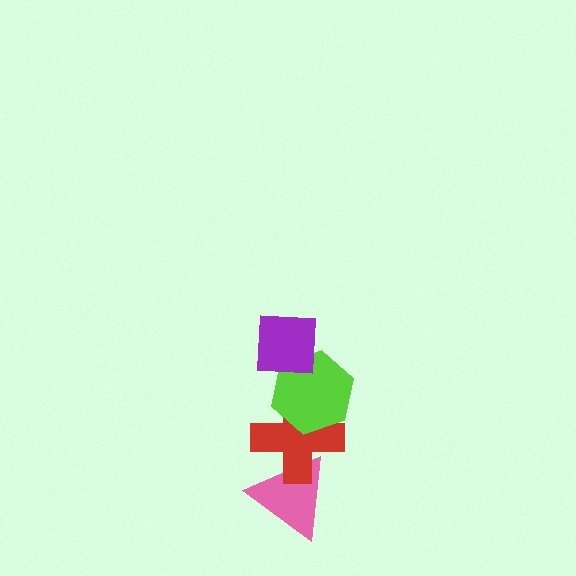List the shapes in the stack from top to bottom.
From top to bottom: the purple square, the lime hexagon, the red cross, the pink triangle.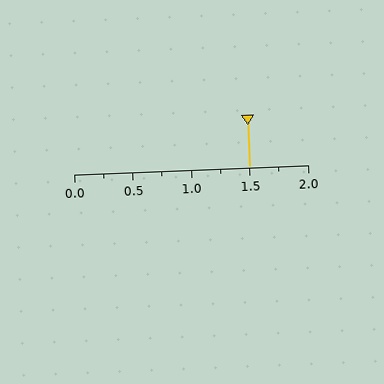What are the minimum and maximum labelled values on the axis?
The axis runs from 0.0 to 2.0.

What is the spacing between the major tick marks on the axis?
The major ticks are spaced 0.5 apart.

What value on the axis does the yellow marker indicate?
The marker indicates approximately 1.5.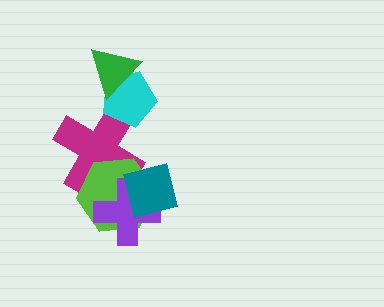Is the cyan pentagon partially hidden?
Yes, it is partially covered by another shape.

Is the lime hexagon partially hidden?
Yes, it is partially covered by another shape.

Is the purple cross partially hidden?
Yes, it is partially covered by another shape.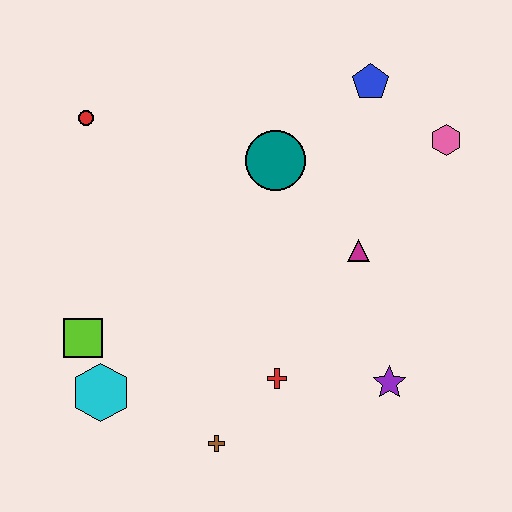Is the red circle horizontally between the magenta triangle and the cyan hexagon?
No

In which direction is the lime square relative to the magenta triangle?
The lime square is to the left of the magenta triangle.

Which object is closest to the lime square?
The cyan hexagon is closest to the lime square.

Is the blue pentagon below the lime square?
No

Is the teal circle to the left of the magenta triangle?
Yes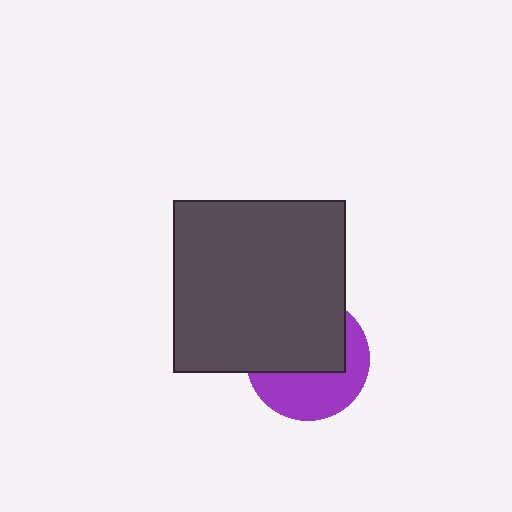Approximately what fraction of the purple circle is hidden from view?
Roughly 55% of the purple circle is hidden behind the dark gray square.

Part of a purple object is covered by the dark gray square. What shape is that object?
It is a circle.